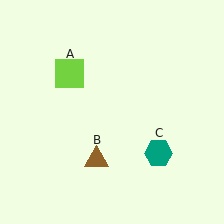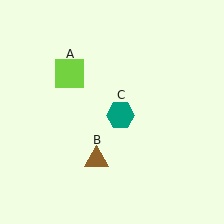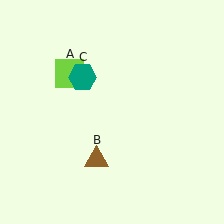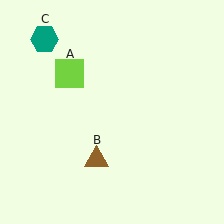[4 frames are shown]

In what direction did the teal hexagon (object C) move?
The teal hexagon (object C) moved up and to the left.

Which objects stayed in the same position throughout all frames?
Lime square (object A) and brown triangle (object B) remained stationary.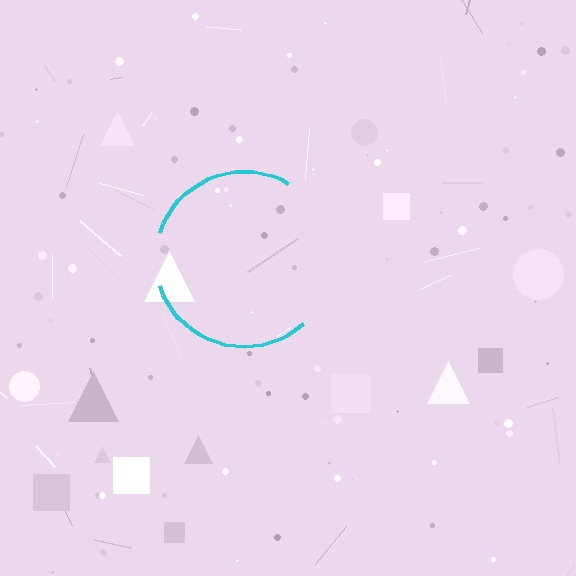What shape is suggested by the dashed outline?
The dashed outline suggests a circle.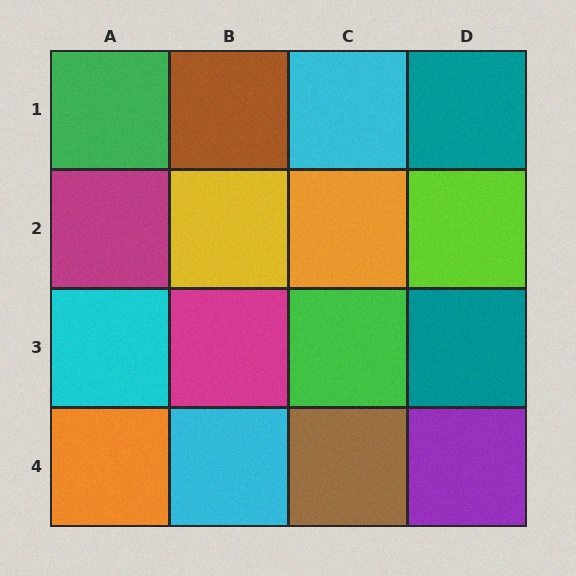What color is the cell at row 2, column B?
Yellow.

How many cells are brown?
2 cells are brown.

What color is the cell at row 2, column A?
Magenta.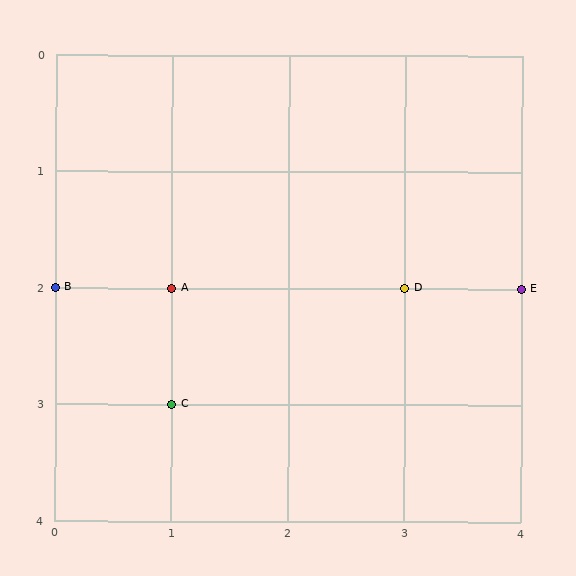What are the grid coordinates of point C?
Point C is at grid coordinates (1, 3).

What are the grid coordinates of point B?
Point B is at grid coordinates (0, 2).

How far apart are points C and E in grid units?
Points C and E are 3 columns and 1 row apart (about 3.2 grid units diagonally).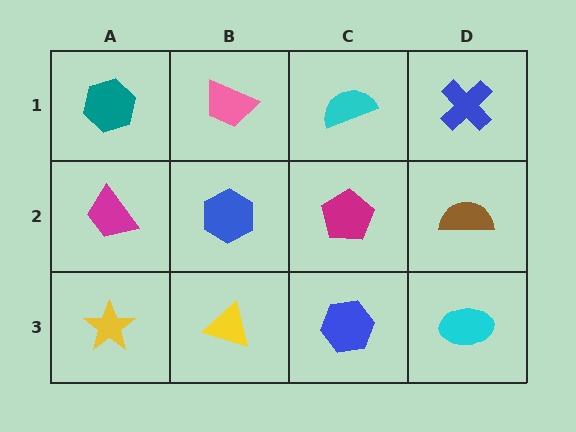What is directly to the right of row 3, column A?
A yellow triangle.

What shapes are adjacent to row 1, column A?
A magenta trapezoid (row 2, column A), a pink trapezoid (row 1, column B).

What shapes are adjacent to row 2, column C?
A cyan semicircle (row 1, column C), a blue hexagon (row 3, column C), a blue hexagon (row 2, column B), a brown semicircle (row 2, column D).